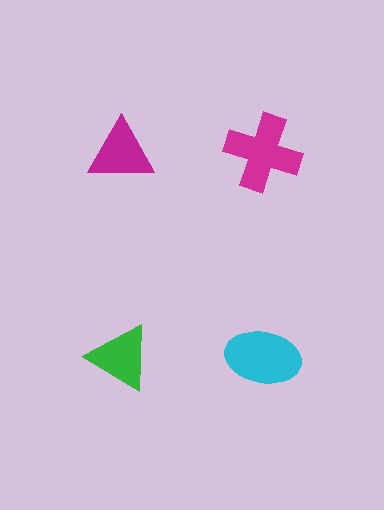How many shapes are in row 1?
2 shapes.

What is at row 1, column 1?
A magenta triangle.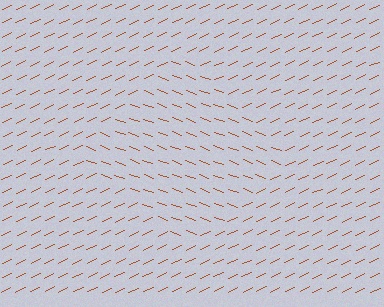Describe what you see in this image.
The image is filled with small brown line segments. A diamond region in the image has lines oriented differently from the surrounding lines, creating a visible texture boundary.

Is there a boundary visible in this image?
Yes, there is a texture boundary formed by a change in line orientation.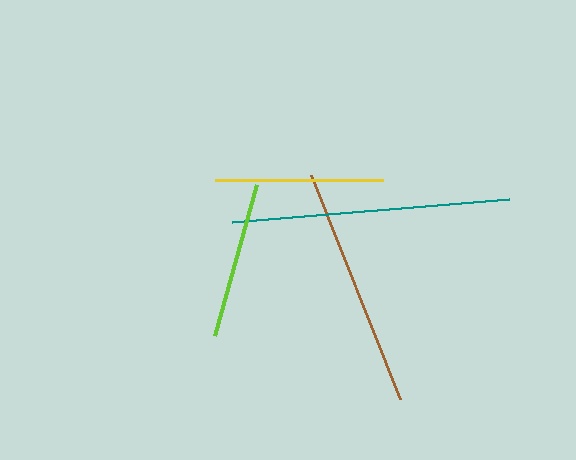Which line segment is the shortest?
The lime line is the shortest at approximately 157 pixels.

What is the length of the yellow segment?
The yellow segment is approximately 169 pixels long.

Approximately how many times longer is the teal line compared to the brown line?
The teal line is approximately 1.2 times the length of the brown line.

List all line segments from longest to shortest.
From longest to shortest: teal, brown, yellow, lime.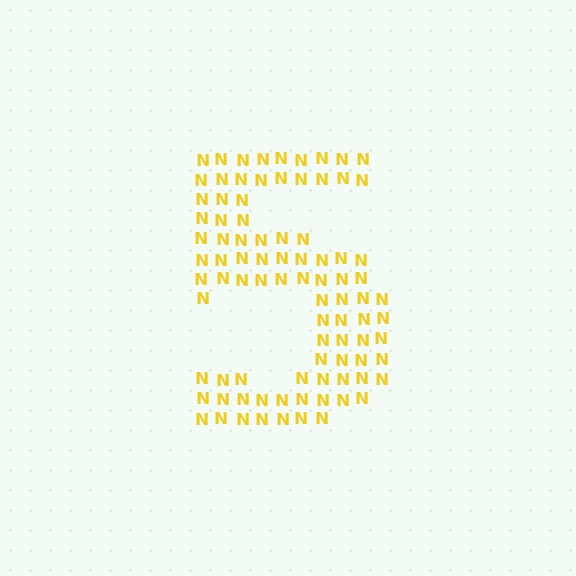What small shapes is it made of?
It is made of small letter N's.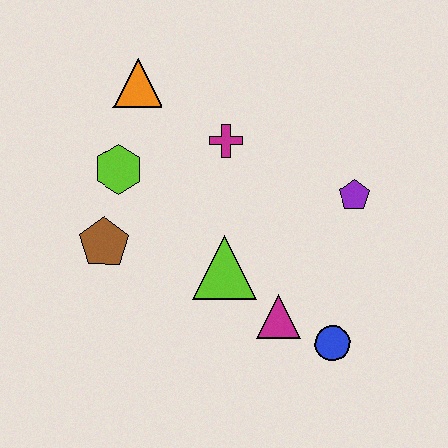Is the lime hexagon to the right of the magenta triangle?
No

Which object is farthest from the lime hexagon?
The blue circle is farthest from the lime hexagon.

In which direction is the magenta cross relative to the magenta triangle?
The magenta cross is above the magenta triangle.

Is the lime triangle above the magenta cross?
No